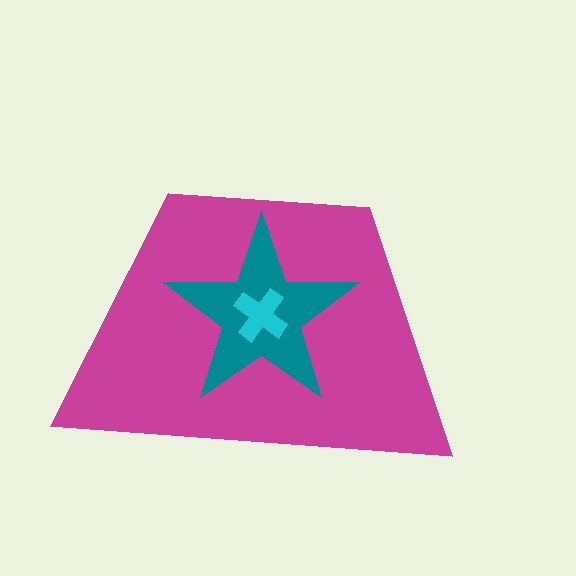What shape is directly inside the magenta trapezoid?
The teal star.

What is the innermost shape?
The cyan cross.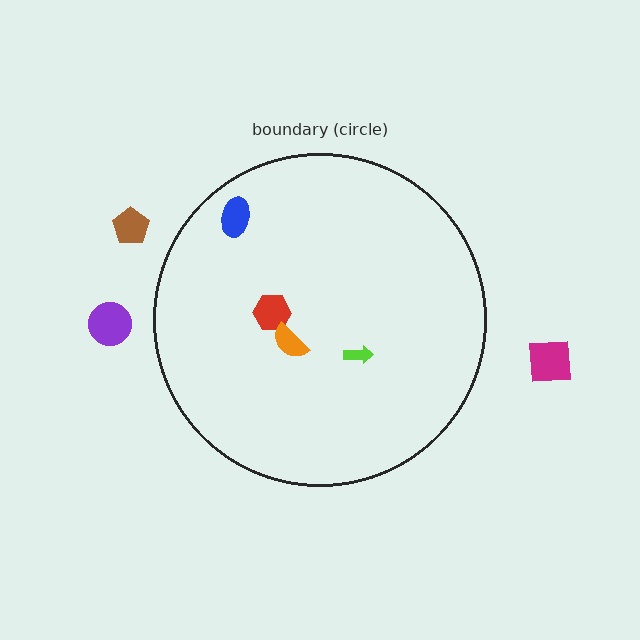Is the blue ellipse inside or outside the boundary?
Inside.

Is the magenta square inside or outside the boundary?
Outside.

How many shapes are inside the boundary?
4 inside, 3 outside.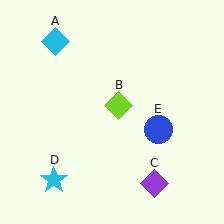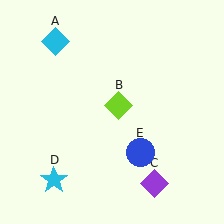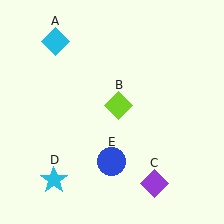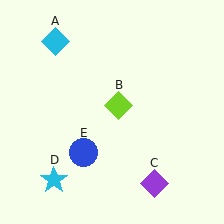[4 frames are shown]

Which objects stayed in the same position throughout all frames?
Cyan diamond (object A) and lime diamond (object B) and purple diamond (object C) and cyan star (object D) remained stationary.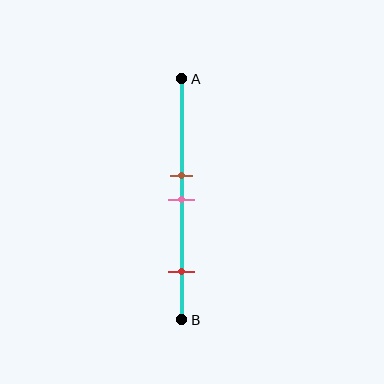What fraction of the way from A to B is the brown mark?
The brown mark is approximately 40% (0.4) of the way from A to B.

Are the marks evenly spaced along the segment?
No, the marks are not evenly spaced.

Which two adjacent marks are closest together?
The brown and pink marks are the closest adjacent pair.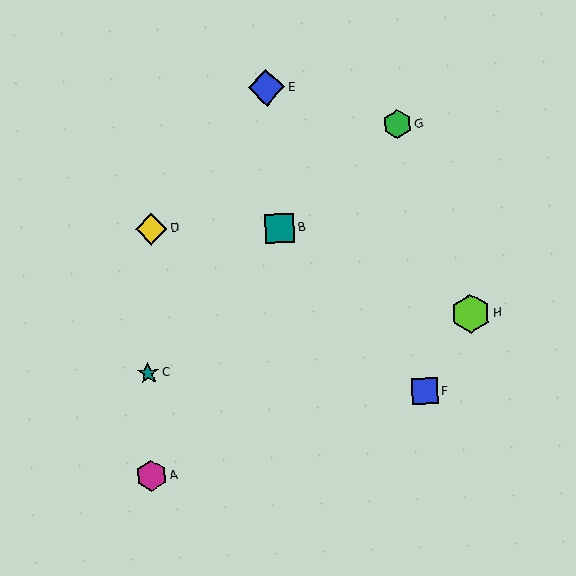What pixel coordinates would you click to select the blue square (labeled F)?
Click at (425, 391) to select the blue square F.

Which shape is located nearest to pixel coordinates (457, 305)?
The lime hexagon (labeled H) at (471, 313) is nearest to that location.